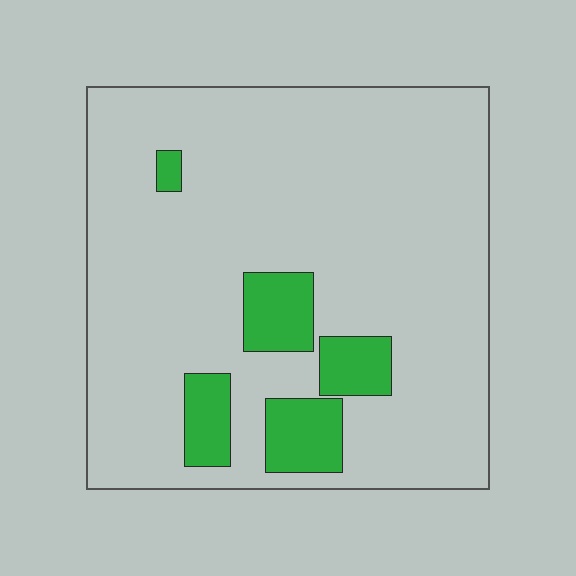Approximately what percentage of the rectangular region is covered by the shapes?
Approximately 15%.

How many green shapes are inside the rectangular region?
5.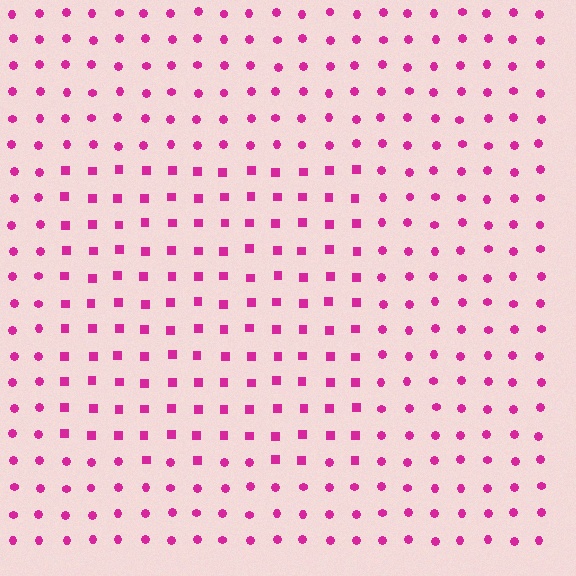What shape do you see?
I see a rectangle.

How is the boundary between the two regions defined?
The boundary is defined by a change in element shape: squares inside vs. circles outside. All elements share the same color and spacing.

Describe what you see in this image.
The image is filled with small magenta elements arranged in a uniform grid. A rectangle-shaped region contains squares, while the surrounding area contains circles. The boundary is defined purely by the change in element shape.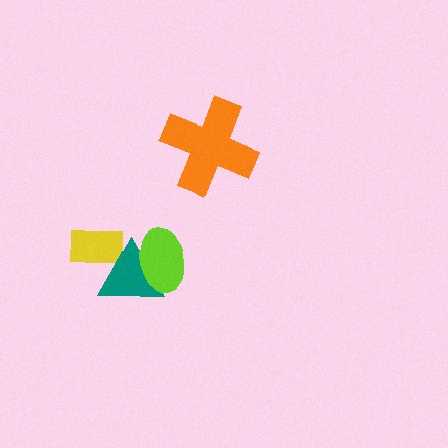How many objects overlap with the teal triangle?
2 objects overlap with the teal triangle.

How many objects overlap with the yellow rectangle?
1 object overlaps with the yellow rectangle.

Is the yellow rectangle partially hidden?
Yes, it is partially covered by another shape.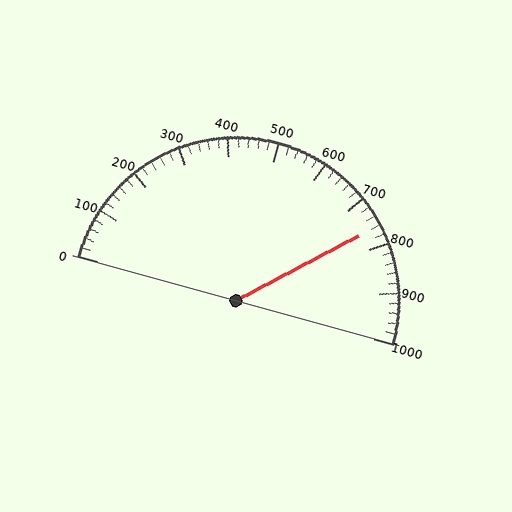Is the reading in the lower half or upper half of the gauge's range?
The reading is in the upper half of the range (0 to 1000).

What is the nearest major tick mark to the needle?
The nearest major tick mark is 800.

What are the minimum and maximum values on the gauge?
The gauge ranges from 0 to 1000.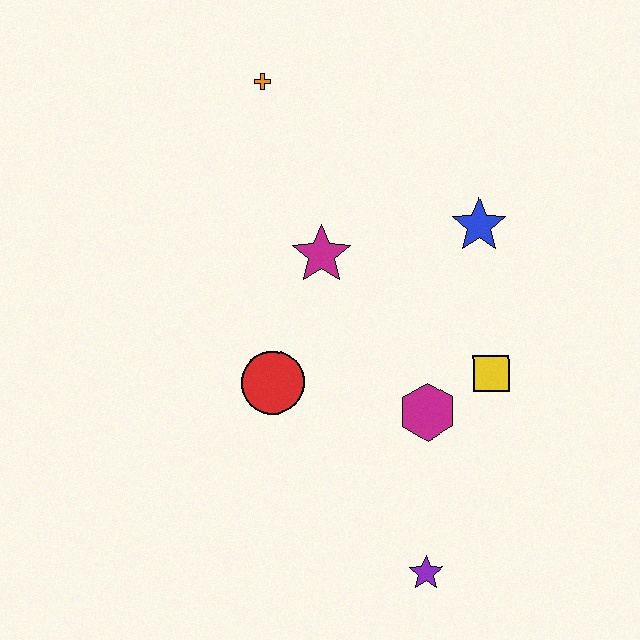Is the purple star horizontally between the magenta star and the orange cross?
No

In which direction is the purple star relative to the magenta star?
The purple star is below the magenta star.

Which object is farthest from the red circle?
The orange cross is farthest from the red circle.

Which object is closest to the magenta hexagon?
The yellow square is closest to the magenta hexagon.